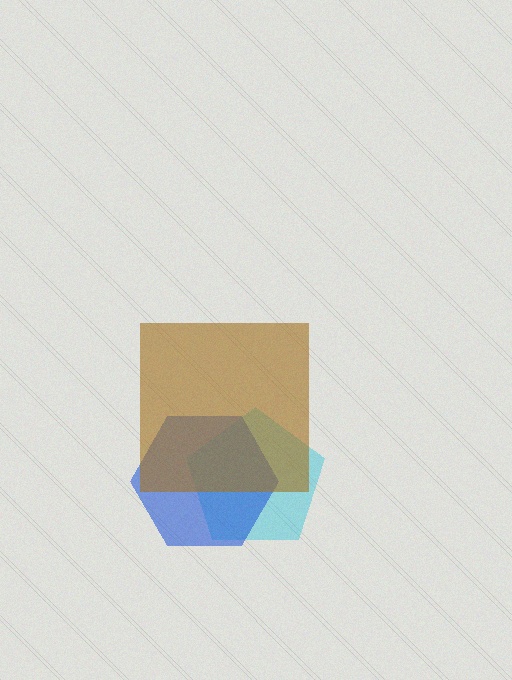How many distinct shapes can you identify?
There are 3 distinct shapes: a cyan pentagon, a blue hexagon, a brown square.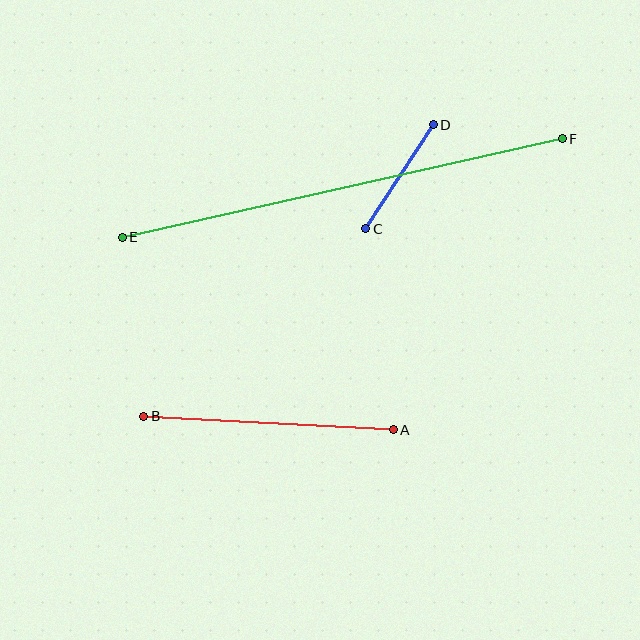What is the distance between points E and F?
The distance is approximately 451 pixels.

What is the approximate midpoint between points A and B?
The midpoint is at approximately (269, 423) pixels.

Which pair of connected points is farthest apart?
Points E and F are farthest apart.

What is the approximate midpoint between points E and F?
The midpoint is at approximately (342, 188) pixels.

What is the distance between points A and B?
The distance is approximately 250 pixels.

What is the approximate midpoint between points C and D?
The midpoint is at approximately (400, 177) pixels.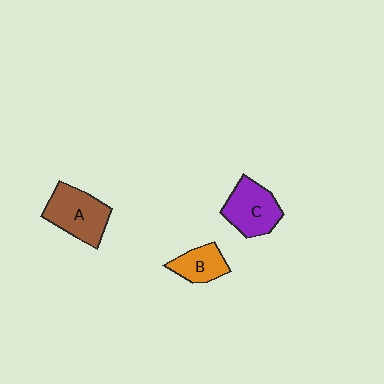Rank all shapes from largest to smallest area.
From largest to smallest: A (brown), C (purple), B (orange).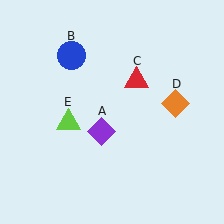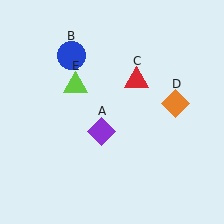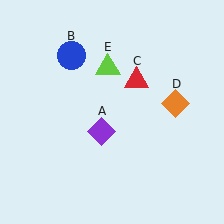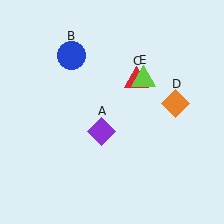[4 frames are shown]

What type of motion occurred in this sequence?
The lime triangle (object E) rotated clockwise around the center of the scene.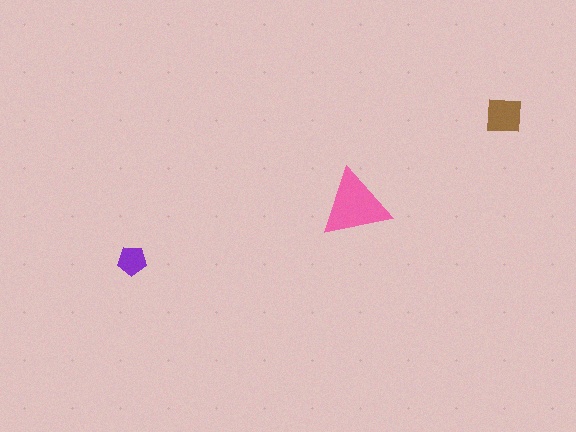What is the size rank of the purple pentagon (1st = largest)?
3rd.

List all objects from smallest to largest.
The purple pentagon, the brown square, the pink triangle.